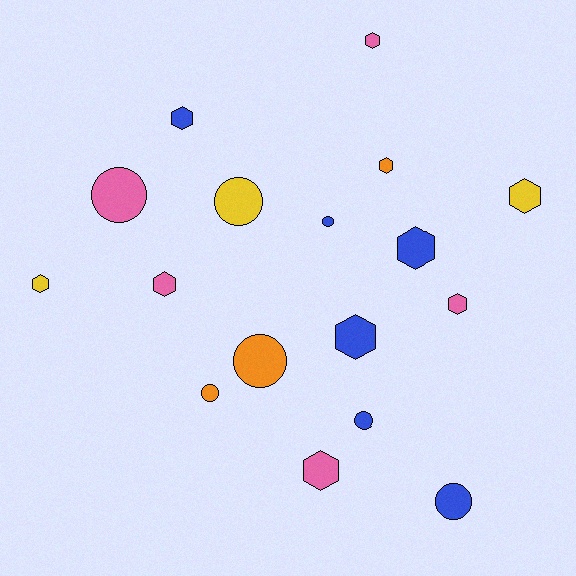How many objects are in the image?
There are 17 objects.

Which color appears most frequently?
Blue, with 6 objects.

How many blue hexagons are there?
There are 3 blue hexagons.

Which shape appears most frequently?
Hexagon, with 10 objects.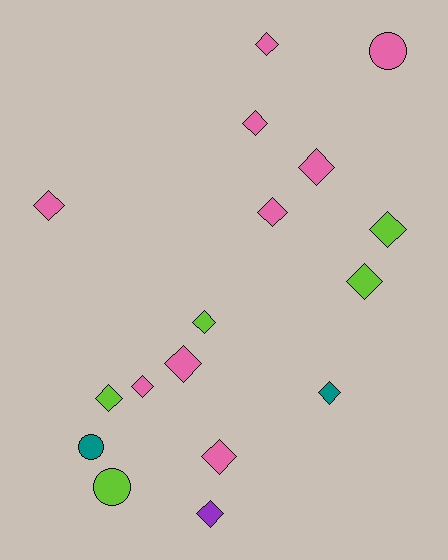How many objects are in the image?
There are 17 objects.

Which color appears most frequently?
Pink, with 9 objects.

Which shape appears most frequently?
Diamond, with 14 objects.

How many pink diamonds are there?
There are 8 pink diamonds.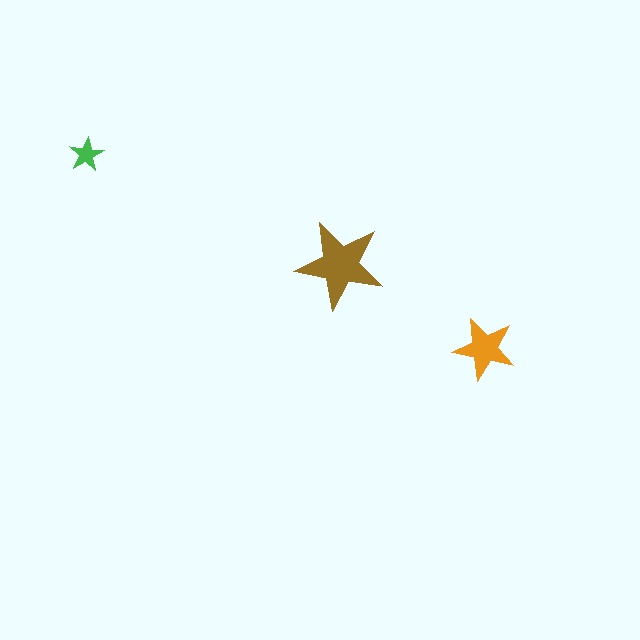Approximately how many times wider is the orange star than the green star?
About 2 times wider.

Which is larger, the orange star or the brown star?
The brown one.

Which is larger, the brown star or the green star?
The brown one.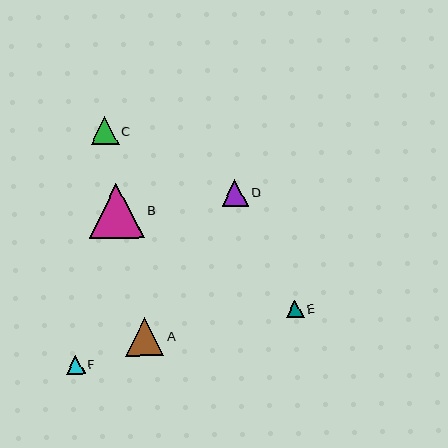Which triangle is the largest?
Triangle B is the largest with a size of approximately 55 pixels.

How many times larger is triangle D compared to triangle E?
Triangle D is approximately 1.5 times the size of triangle E.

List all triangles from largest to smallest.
From largest to smallest: B, A, C, D, F, E.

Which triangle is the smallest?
Triangle E is the smallest with a size of approximately 18 pixels.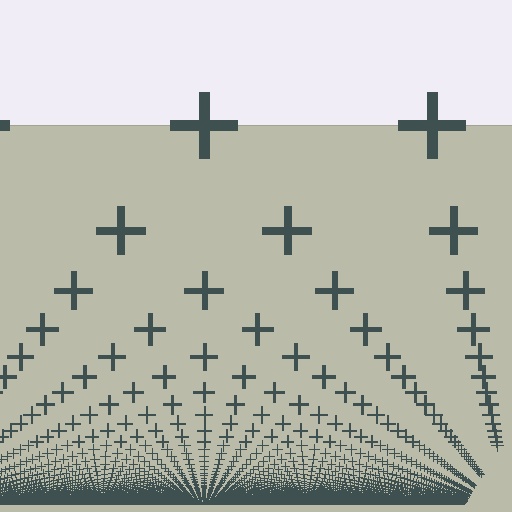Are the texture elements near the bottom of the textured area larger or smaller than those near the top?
Smaller. The gradient is inverted — elements near the bottom are smaller and denser.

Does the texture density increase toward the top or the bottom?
Density increases toward the bottom.